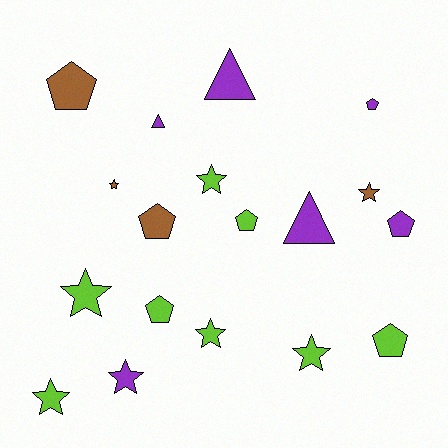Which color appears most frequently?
Lime, with 8 objects.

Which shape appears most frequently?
Star, with 8 objects.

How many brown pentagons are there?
There are 2 brown pentagons.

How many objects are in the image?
There are 18 objects.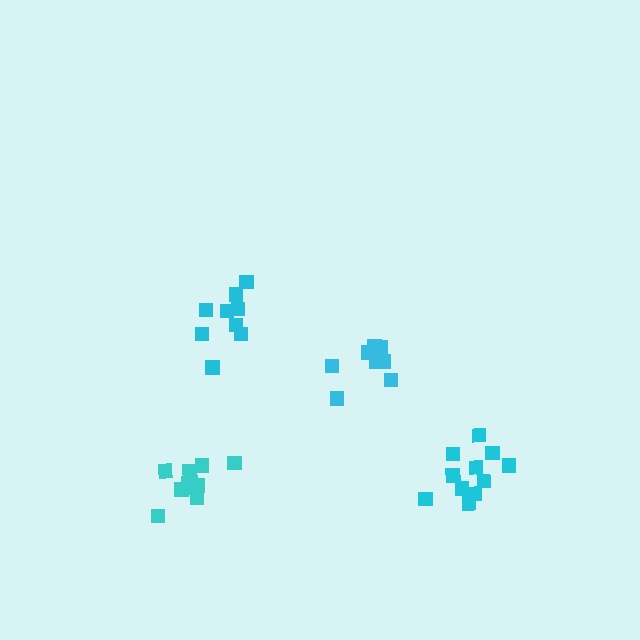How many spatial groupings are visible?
There are 4 spatial groupings.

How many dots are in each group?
Group 1: 10 dots, Group 2: 11 dots, Group 3: 9 dots, Group 4: 11 dots (41 total).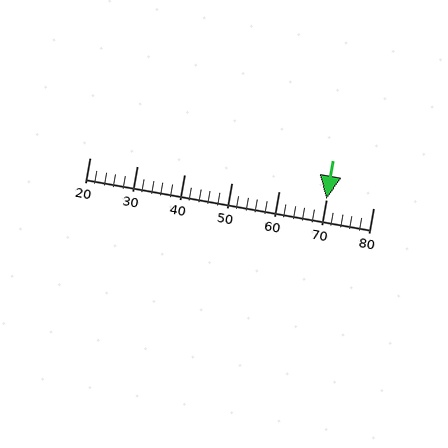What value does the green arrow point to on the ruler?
The green arrow points to approximately 70.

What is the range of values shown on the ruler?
The ruler shows values from 20 to 80.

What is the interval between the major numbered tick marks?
The major tick marks are spaced 10 units apart.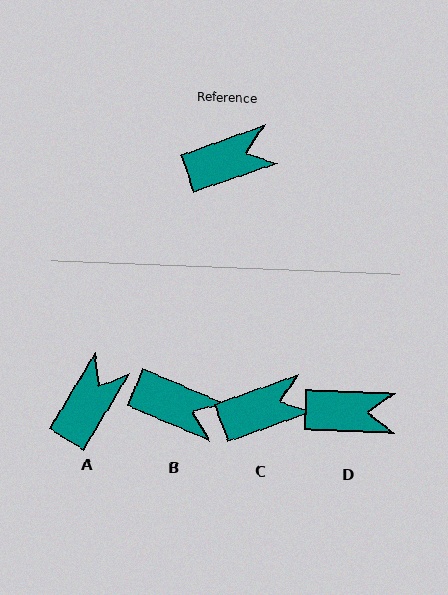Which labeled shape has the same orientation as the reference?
C.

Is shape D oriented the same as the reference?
No, it is off by about 21 degrees.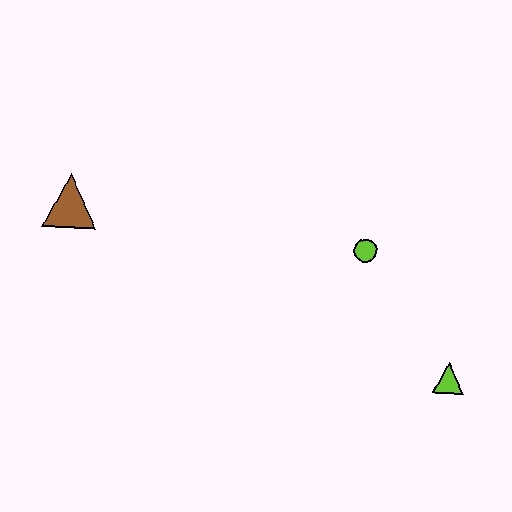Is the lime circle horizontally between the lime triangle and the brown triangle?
Yes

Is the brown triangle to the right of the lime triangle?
No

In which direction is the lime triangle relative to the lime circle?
The lime triangle is below the lime circle.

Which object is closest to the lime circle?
The lime triangle is closest to the lime circle.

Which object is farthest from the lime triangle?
The brown triangle is farthest from the lime triangle.